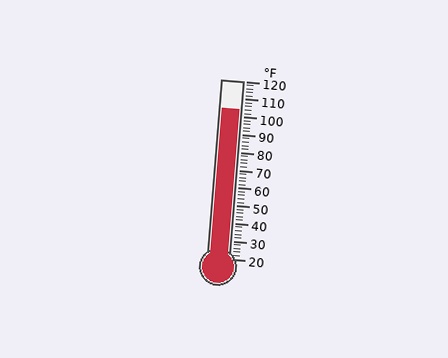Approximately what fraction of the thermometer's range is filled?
The thermometer is filled to approximately 85% of its range.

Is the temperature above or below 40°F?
The temperature is above 40°F.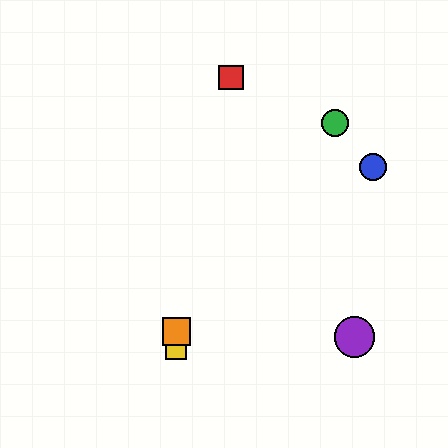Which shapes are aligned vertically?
The yellow square, the orange square are aligned vertically.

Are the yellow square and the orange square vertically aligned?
Yes, both are at x≈176.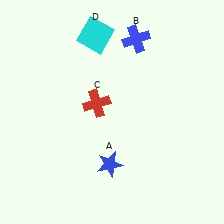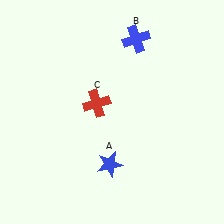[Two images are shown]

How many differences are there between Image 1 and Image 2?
There is 1 difference between the two images.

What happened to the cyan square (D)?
The cyan square (D) was removed in Image 2. It was in the top-left area of Image 1.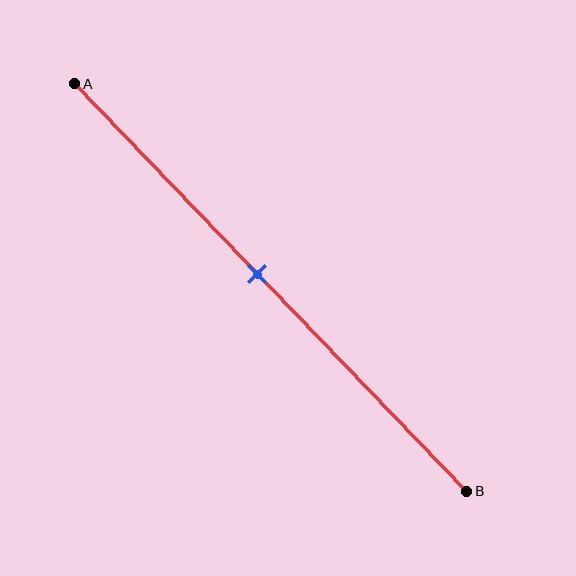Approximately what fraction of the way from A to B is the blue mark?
The blue mark is approximately 45% of the way from A to B.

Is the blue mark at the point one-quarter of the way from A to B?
No, the mark is at about 45% from A, not at the 25% one-quarter point.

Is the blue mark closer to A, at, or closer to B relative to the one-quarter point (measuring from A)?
The blue mark is closer to point B than the one-quarter point of segment AB.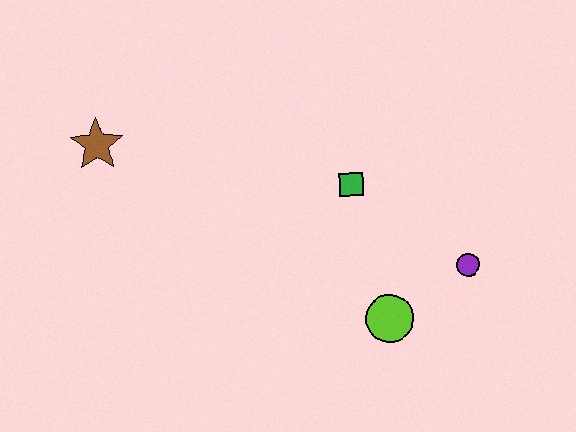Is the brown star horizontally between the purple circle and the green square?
No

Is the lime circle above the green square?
No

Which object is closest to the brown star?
The green square is closest to the brown star.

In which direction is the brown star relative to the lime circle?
The brown star is to the left of the lime circle.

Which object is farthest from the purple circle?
The brown star is farthest from the purple circle.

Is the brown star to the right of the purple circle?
No